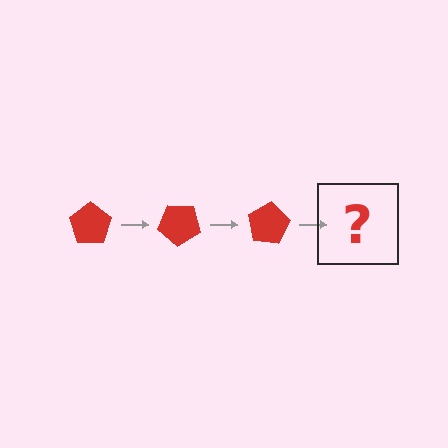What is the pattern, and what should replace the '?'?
The pattern is that the pentagon rotates 40 degrees each step. The '?' should be a red pentagon rotated 120 degrees.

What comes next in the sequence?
The next element should be a red pentagon rotated 120 degrees.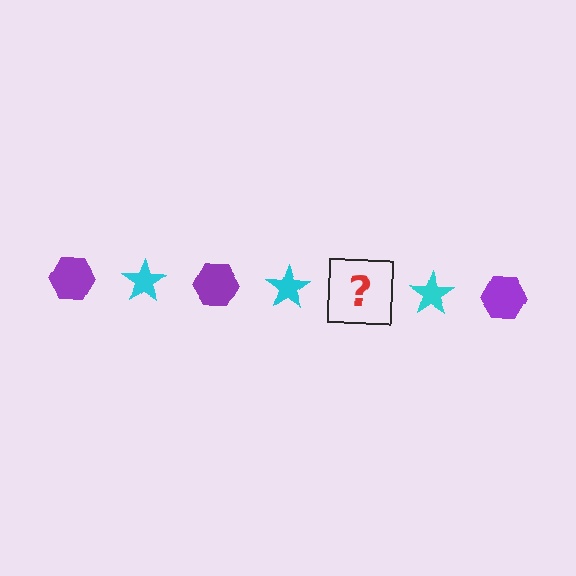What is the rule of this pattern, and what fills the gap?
The rule is that the pattern alternates between purple hexagon and cyan star. The gap should be filled with a purple hexagon.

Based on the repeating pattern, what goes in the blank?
The blank should be a purple hexagon.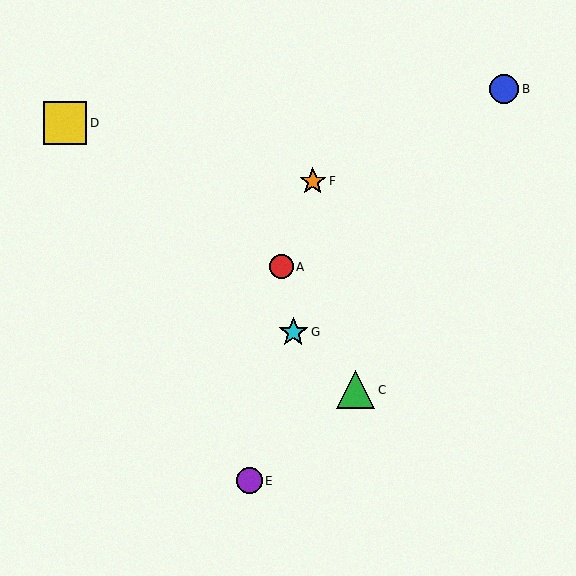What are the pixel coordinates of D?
Object D is at (65, 123).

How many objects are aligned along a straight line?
3 objects (C, D, G) are aligned along a straight line.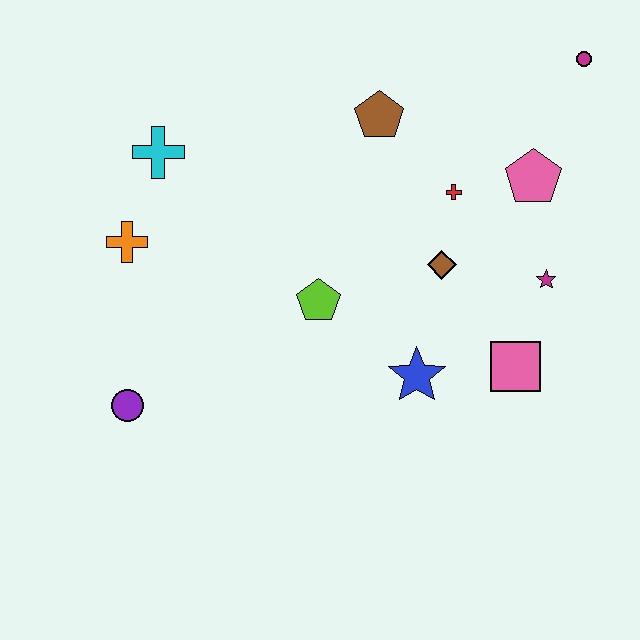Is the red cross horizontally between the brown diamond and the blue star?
No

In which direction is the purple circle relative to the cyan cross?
The purple circle is below the cyan cross.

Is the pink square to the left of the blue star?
No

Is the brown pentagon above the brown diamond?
Yes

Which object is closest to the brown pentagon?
The red cross is closest to the brown pentagon.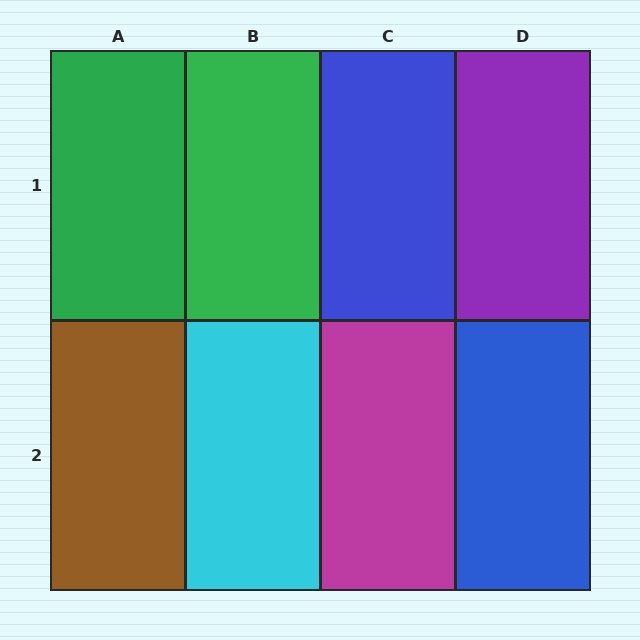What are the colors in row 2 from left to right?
Brown, cyan, magenta, blue.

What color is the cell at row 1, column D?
Purple.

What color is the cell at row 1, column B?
Green.